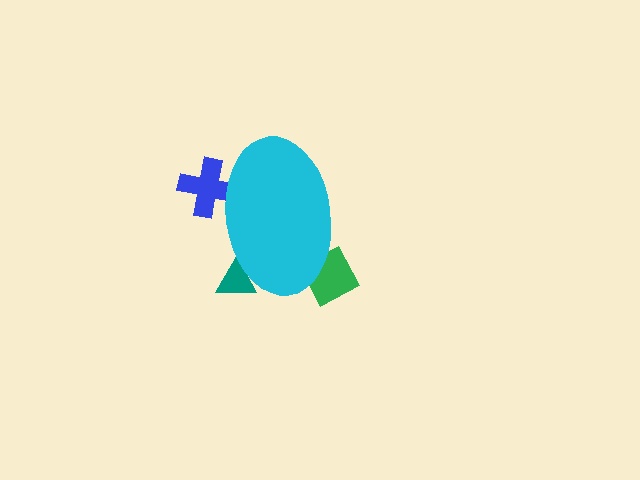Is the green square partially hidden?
Yes, the green square is partially hidden behind the cyan ellipse.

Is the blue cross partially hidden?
Yes, the blue cross is partially hidden behind the cyan ellipse.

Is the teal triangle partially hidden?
Yes, the teal triangle is partially hidden behind the cyan ellipse.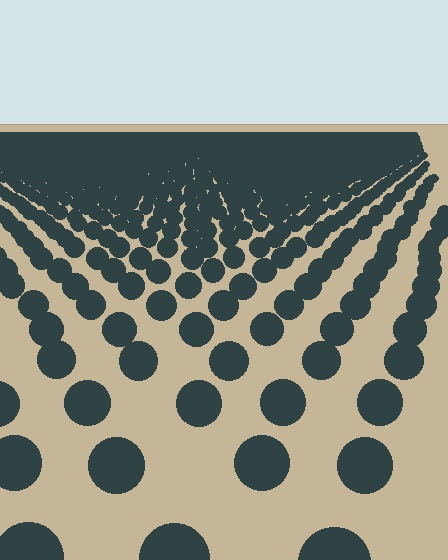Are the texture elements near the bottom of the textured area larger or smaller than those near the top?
Larger. Near the bottom, elements are closer to the viewer and appear at a bigger on-screen size.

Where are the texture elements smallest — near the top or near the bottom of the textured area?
Near the top.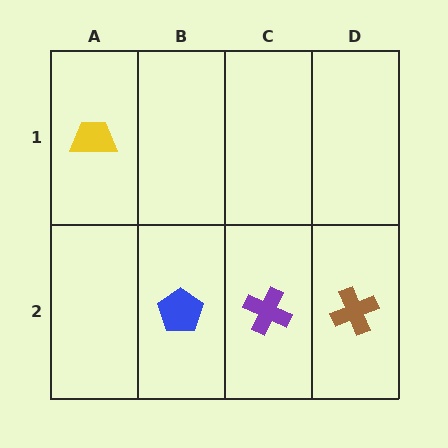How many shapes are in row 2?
3 shapes.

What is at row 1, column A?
A yellow trapezoid.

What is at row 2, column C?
A purple cross.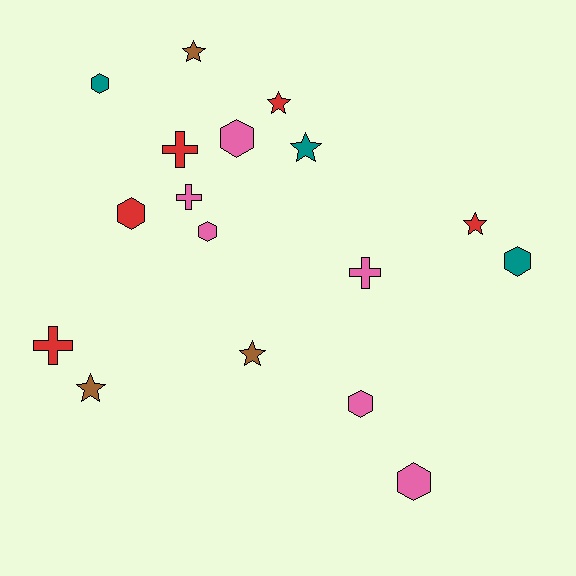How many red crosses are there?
There are 2 red crosses.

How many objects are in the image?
There are 17 objects.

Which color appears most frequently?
Pink, with 6 objects.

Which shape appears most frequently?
Hexagon, with 7 objects.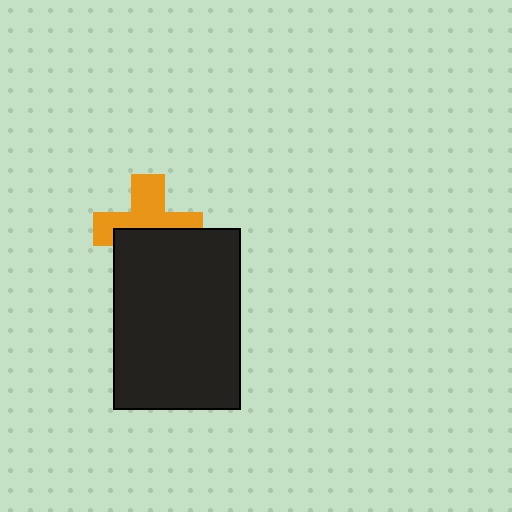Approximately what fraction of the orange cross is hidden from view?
Roughly 46% of the orange cross is hidden behind the black rectangle.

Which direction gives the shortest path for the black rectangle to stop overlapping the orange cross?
Moving down gives the shortest separation.